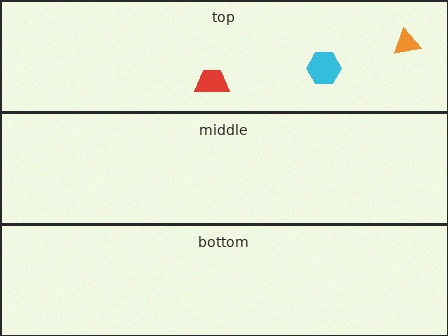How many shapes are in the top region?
3.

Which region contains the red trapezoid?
The top region.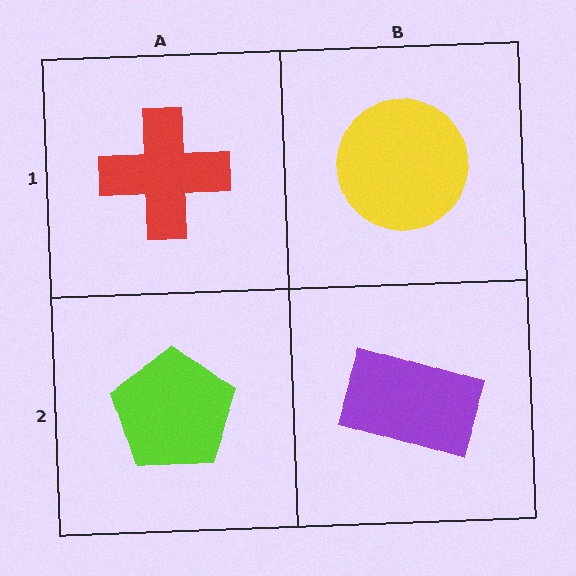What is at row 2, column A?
A lime pentagon.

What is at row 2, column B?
A purple rectangle.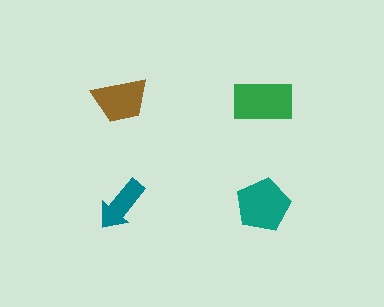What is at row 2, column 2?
A teal pentagon.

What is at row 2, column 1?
A teal arrow.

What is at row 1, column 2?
A green rectangle.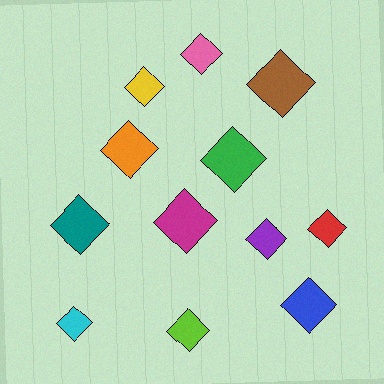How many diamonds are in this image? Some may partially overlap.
There are 12 diamonds.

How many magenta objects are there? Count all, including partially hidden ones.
There is 1 magenta object.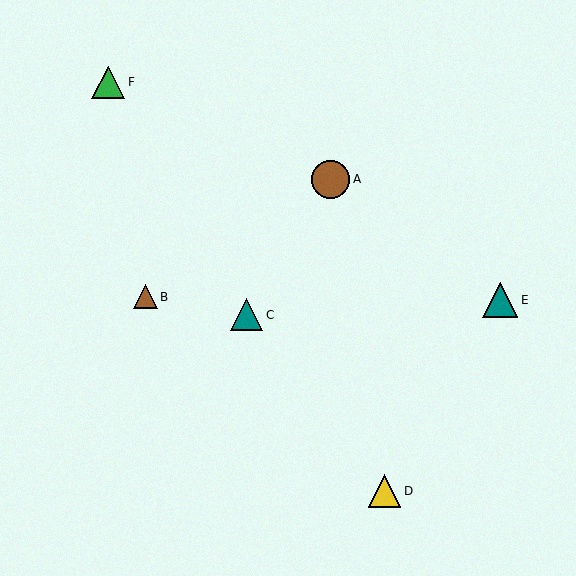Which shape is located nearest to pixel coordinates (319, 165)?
The brown circle (labeled A) at (331, 179) is nearest to that location.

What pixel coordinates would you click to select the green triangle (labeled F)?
Click at (108, 82) to select the green triangle F.